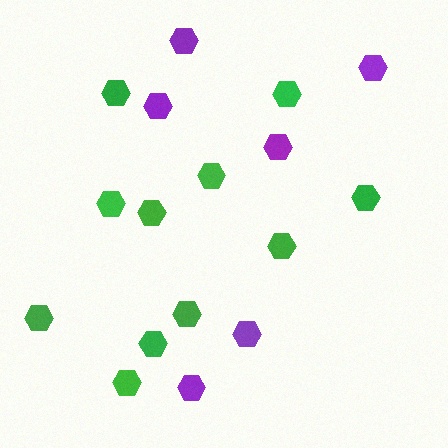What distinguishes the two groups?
There are 2 groups: one group of green hexagons (11) and one group of purple hexagons (6).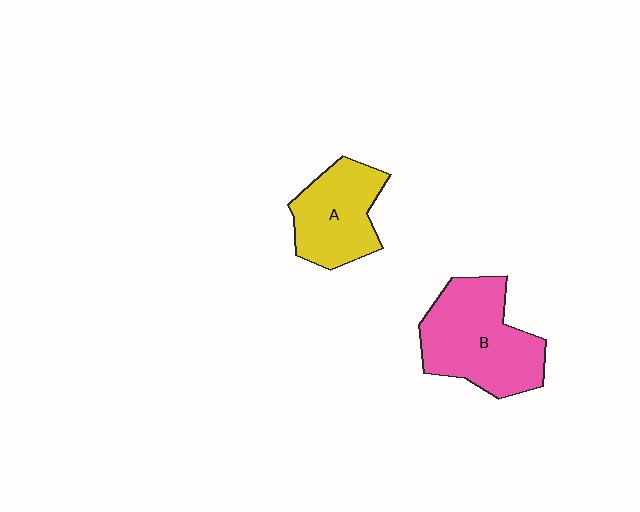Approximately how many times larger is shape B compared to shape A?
Approximately 1.4 times.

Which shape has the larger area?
Shape B (pink).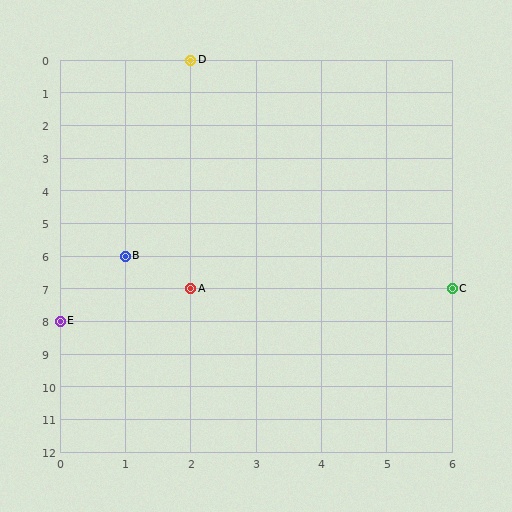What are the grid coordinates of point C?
Point C is at grid coordinates (6, 7).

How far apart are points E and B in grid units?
Points E and B are 1 column and 2 rows apart (about 2.2 grid units diagonally).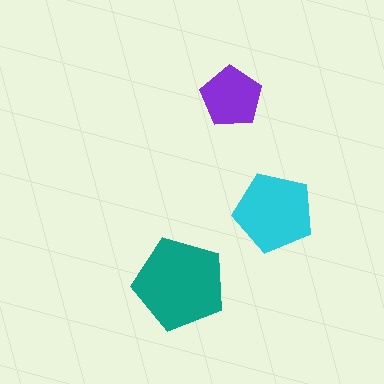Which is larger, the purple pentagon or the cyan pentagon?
The cyan one.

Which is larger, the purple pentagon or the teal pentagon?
The teal one.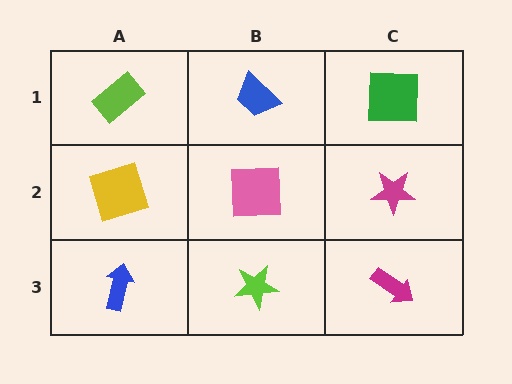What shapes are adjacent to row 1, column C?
A magenta star (row 2, column C), a blue trapezoid (row 1, column B).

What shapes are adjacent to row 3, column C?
A magenta star (row 2, column C), a lime star (row 3, column B).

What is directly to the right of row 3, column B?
A magenta arrow.